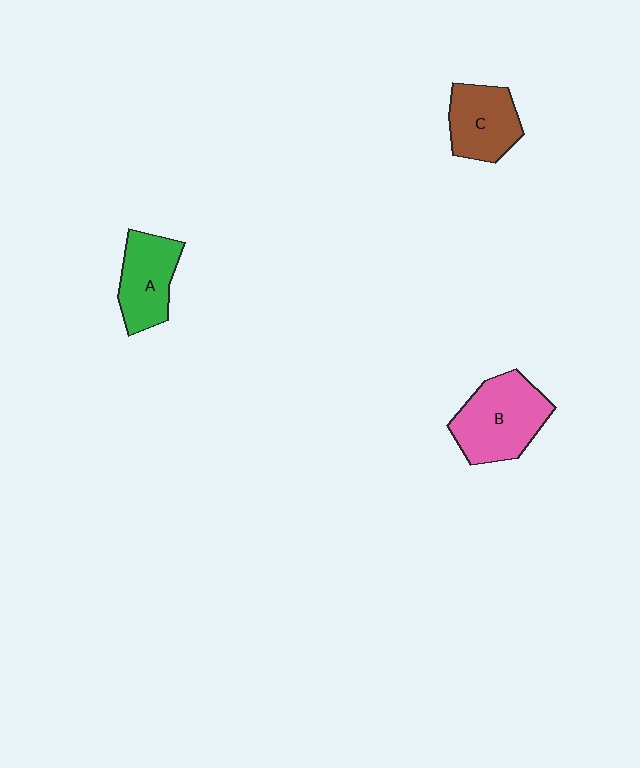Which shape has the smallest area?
Shape C (brown).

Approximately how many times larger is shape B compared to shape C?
Approximately 1.4 times.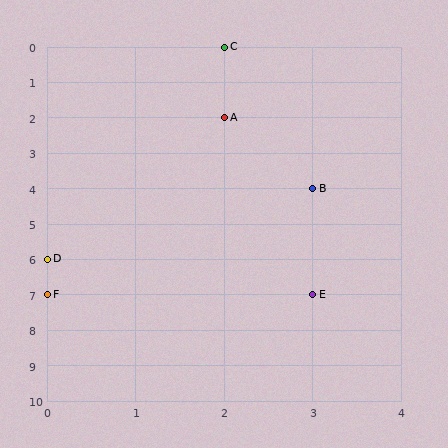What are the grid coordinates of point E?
Point E is at grid coordinates (3, 7).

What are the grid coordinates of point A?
Point A is at grid coordinates (2, 2).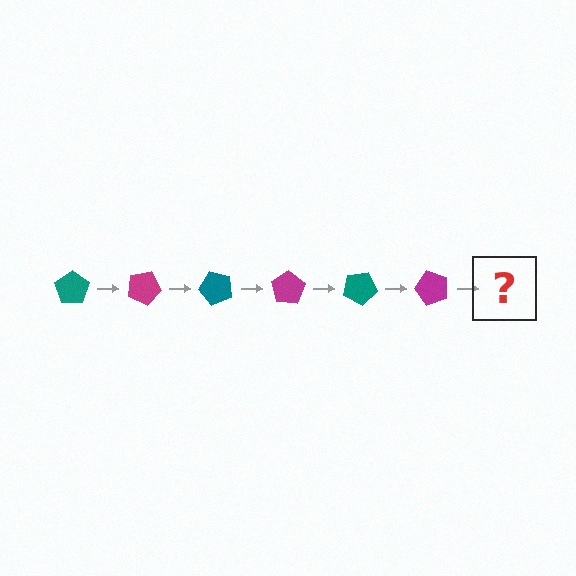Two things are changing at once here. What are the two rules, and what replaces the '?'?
The two rules are that it rotates 25 degrees each step and the color cycles through teal and magenta. The '?' should be a teal pentagon, rotated 150 degrees from the start.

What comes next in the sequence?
The next element should be a teal pentagon, rotated 150 degrees from the start.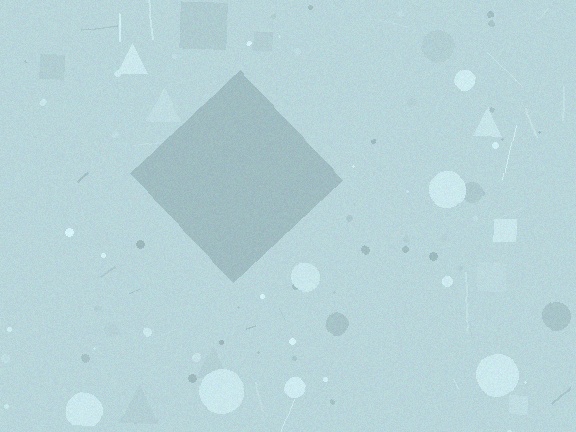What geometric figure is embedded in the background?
A diamond is embedded in the background.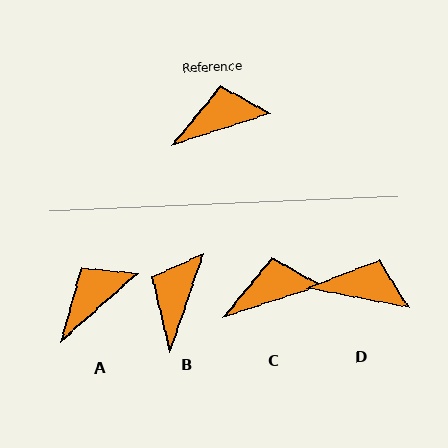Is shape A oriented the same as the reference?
No, it is off by about 24 degrees.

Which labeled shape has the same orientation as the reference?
C.